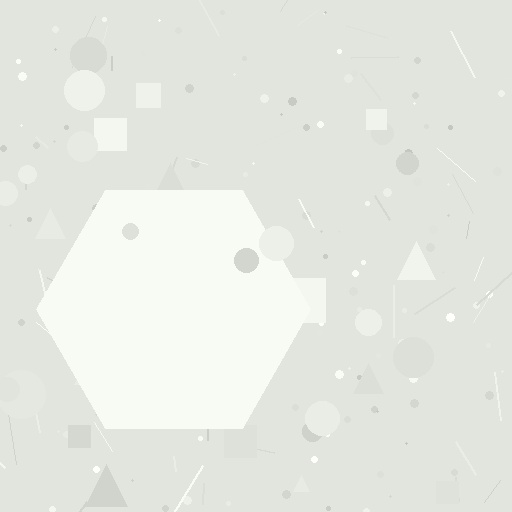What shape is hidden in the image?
A hexagon is hidden in the image.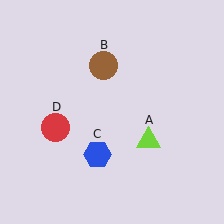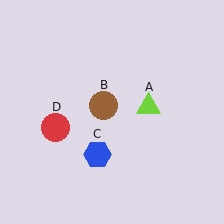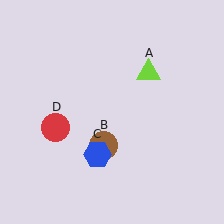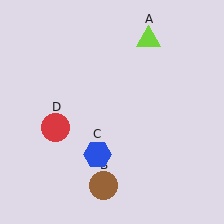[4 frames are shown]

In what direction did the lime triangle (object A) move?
The lime triangle (object A) moved up.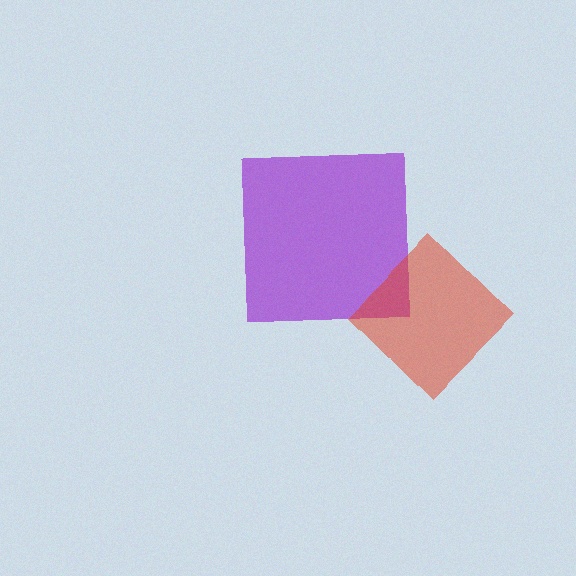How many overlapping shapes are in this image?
There are 2 overlapping shapes in the image.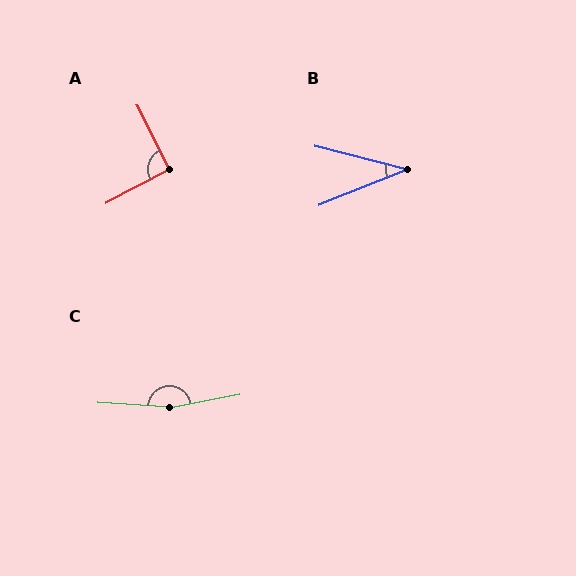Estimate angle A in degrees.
Approximately 91 degrees.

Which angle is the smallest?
B, at approximately 36 degrees.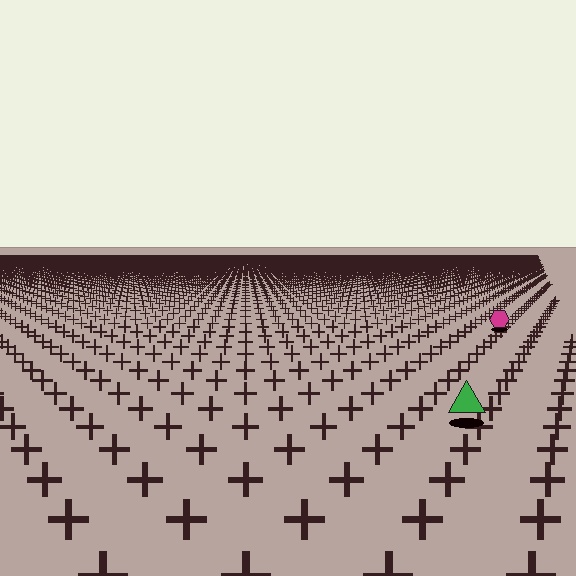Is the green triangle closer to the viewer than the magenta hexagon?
Yes. The green triangle is closer — you can tell from the texture gradient: the ground texture is coarser near it.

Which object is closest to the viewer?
The green triangle is closest. The texture marks near it are larger and more spread out.